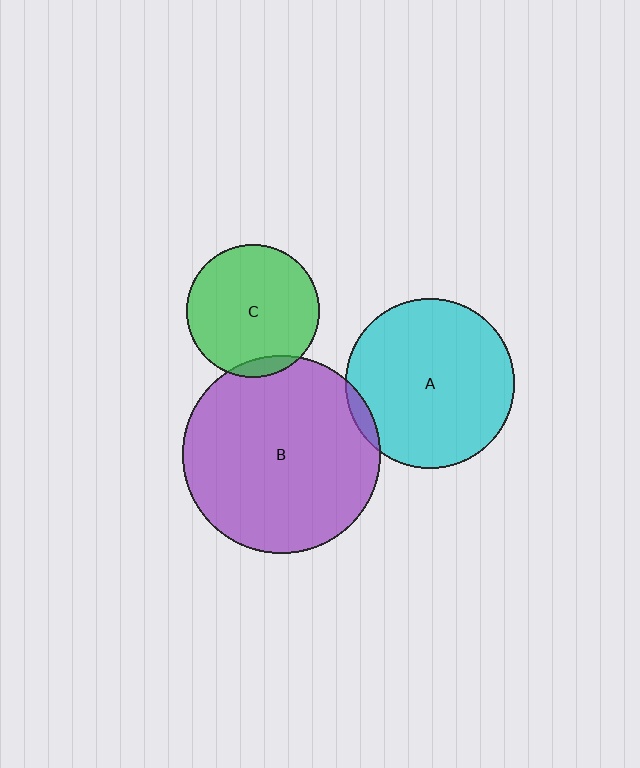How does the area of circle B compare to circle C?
Approximately 2.2 times.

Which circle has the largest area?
Circle B (purple).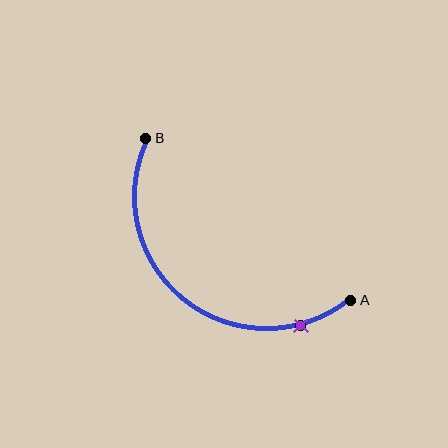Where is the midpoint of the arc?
The arc midpoint is the point on the curve farthest from the straight line joining A and B. It sits below and to the left of that line.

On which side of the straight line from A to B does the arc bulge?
The arc bulges below and to the left of the straight line connecting A and B.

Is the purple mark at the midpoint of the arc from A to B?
No. The purple mark lies on the arc but is closer to endpoint A. The arc midpoint would be at the point on the curve equidistant along the arc from both A and B.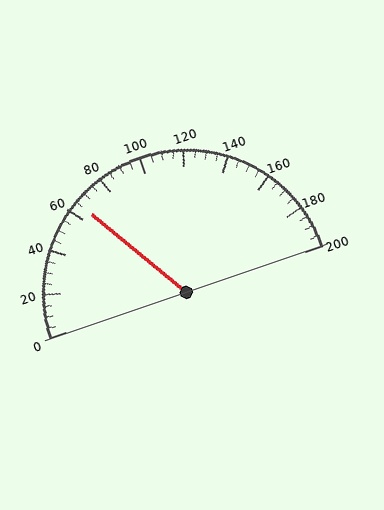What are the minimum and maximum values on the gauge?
The gauge ranges from 0 to 200.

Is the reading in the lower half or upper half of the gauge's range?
The reading is in the lower half of the range (0 to 200).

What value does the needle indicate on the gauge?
The needle indicates approximately 65.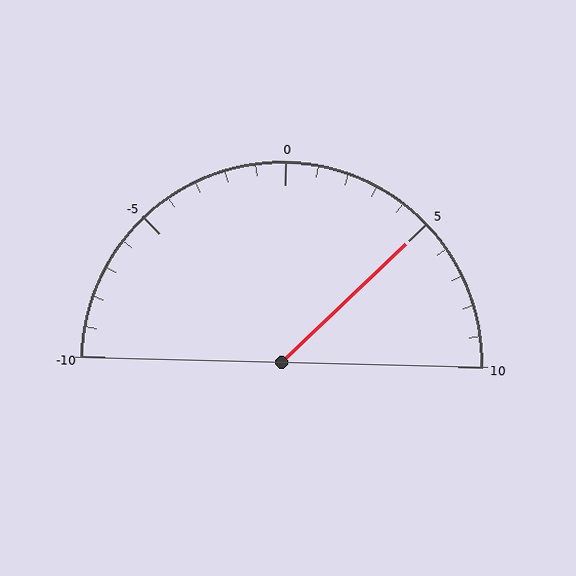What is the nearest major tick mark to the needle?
The nearest major tick mark is 5.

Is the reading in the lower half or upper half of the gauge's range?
The reading is in the upper half of the range (-10 to 10).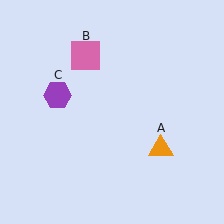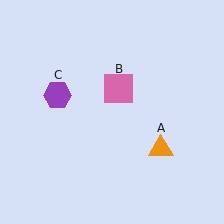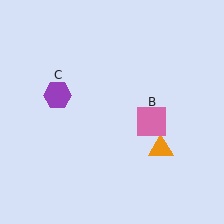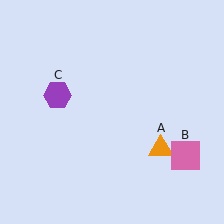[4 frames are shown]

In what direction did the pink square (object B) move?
The pink square (object B) moved down and to the right.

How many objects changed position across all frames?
1 object changed position: pink square (object B).